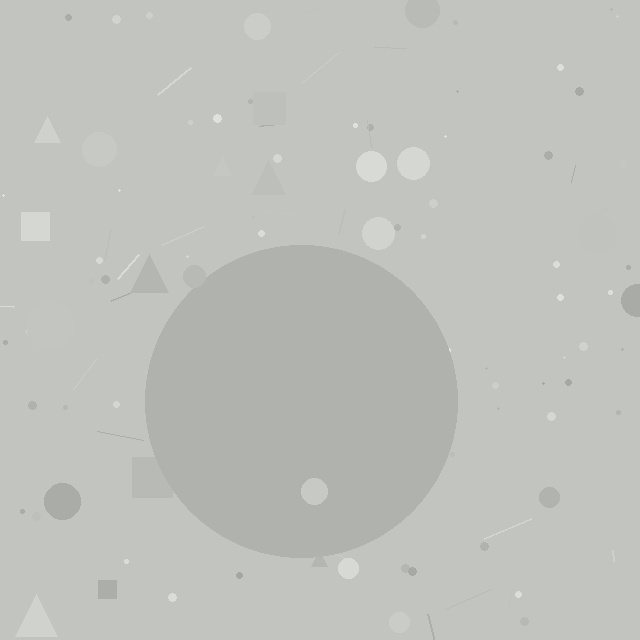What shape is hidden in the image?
A circle is hidden in the image.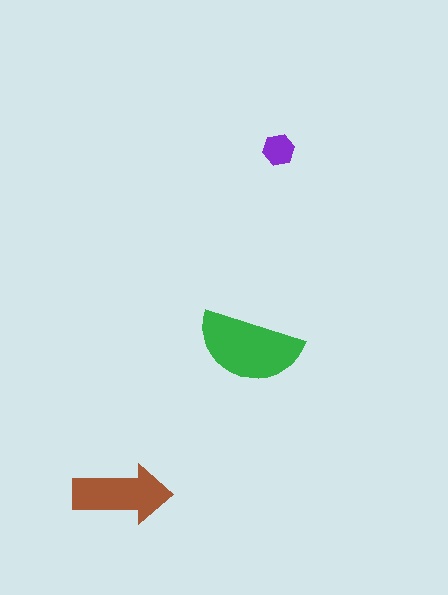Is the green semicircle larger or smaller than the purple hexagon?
Larger.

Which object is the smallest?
The purple hexagon.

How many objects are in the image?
There are 3 objects in the image.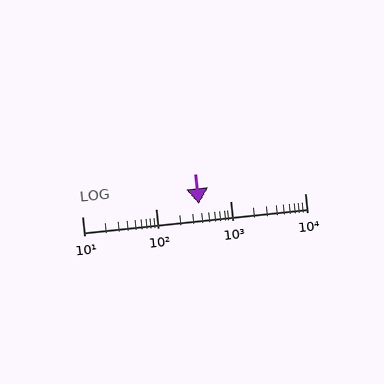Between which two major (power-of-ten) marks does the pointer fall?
The pointer is between 100 and 1000.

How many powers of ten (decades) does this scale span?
The scale spans 3 decades, from 10 to 10000.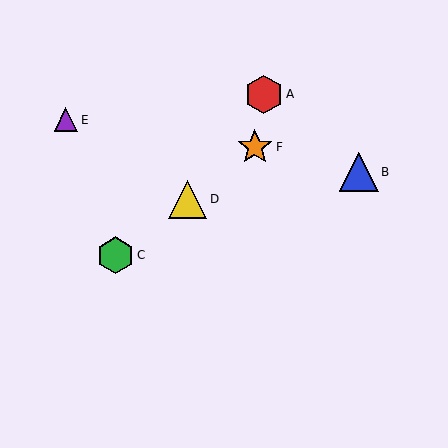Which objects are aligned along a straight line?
Objects C, D, F are aligned along a straight line.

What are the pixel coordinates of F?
Object F is at (255, 147).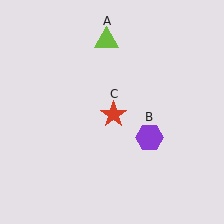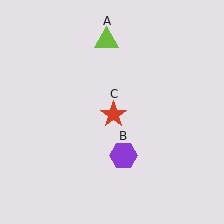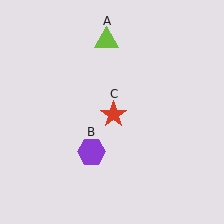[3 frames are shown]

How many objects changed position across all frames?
1 object changed position: purple hexagon (object B).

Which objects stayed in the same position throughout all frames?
Lime triangle (object A) and red star (object C) remained stationary.